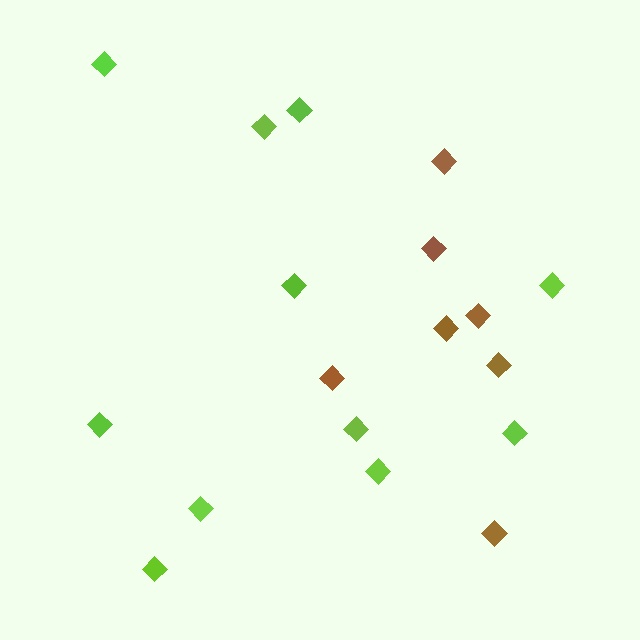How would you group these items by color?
There are 2 groups: one group of brown diamonds (7) and one group of lime diamonds (11).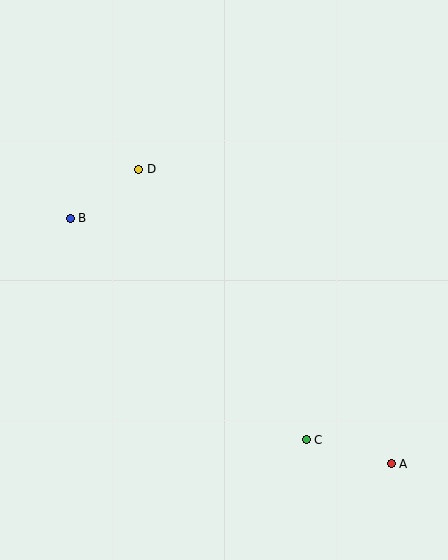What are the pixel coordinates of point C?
Point C is at (306, 440).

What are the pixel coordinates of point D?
Point D is at (139, 169).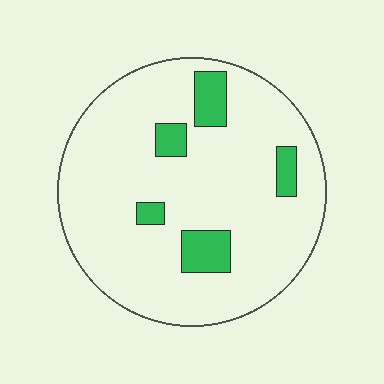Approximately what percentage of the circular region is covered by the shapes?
Approximately 10%.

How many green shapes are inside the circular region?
5.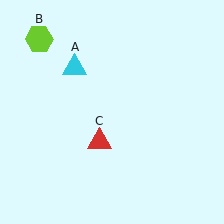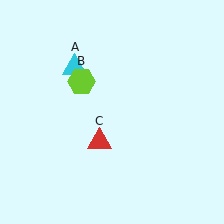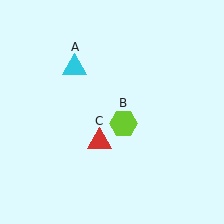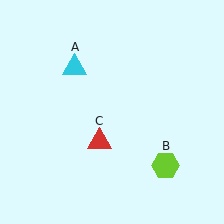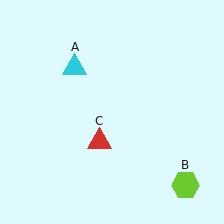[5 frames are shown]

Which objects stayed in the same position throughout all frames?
Cyan triangle (object A) and red triangle (object C) remained stationary.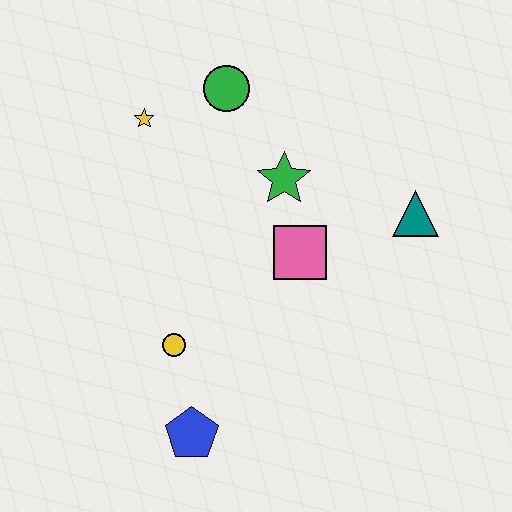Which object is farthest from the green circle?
The blue pentagon is farthest from the green circle.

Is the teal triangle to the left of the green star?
No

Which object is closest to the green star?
The pink square is closest to the green star.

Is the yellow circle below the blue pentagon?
No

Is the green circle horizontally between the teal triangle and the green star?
No